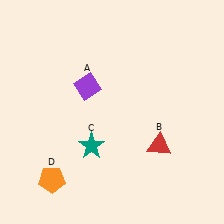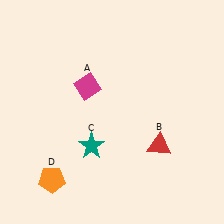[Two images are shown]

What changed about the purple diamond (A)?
In Image 1, A is purple. In Image 2, it changed to magenta.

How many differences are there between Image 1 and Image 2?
There is 1 difference between the two images.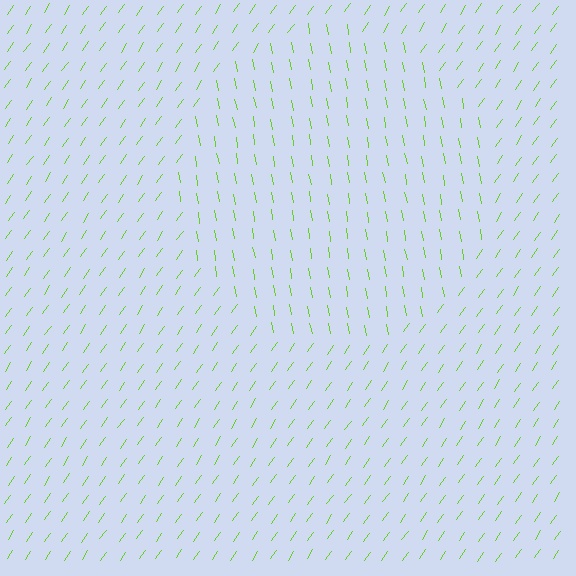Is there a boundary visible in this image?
Yes, there is a texture boundary formed by a change in line orientation.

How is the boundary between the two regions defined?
The boundary is defined purely by a change in line orientation (approximately 45 degrees difference). All lines are the same color and thickness.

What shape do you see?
I see a circle.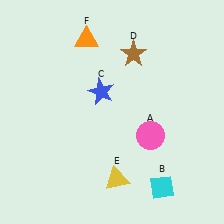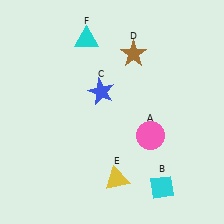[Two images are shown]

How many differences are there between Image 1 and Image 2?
There is 1 difference between the two images.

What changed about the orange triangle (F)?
In Image 1, F is orange. In Image 2, it changed to cyan.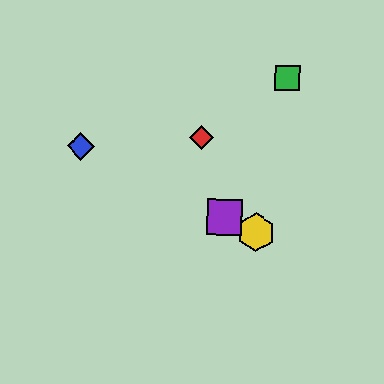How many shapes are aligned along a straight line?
3 shapes (the blue diamond, the yellow hexagon, the purple square) are aligned along a straight line.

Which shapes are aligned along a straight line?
The blue diamond, the yellow hexagon, the purple square are aligned along a straight line.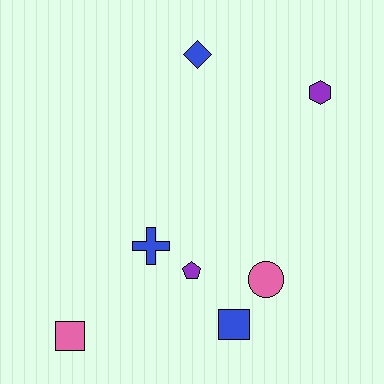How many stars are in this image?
There are no stars.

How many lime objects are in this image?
There are no lime objects.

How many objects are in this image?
There are 7 objects.